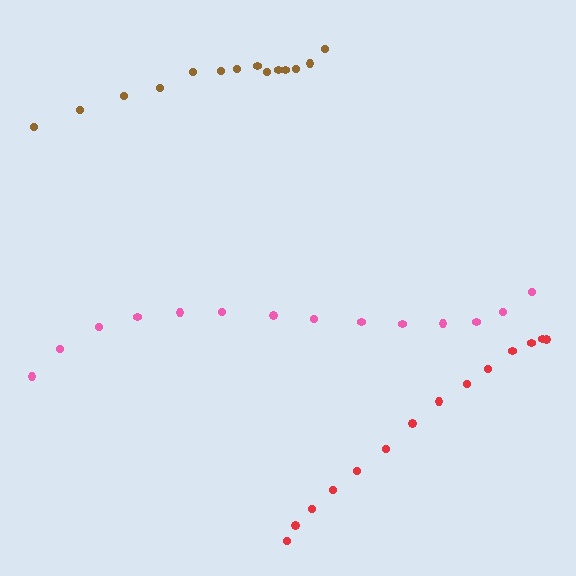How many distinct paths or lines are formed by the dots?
There are 3 distinct paths.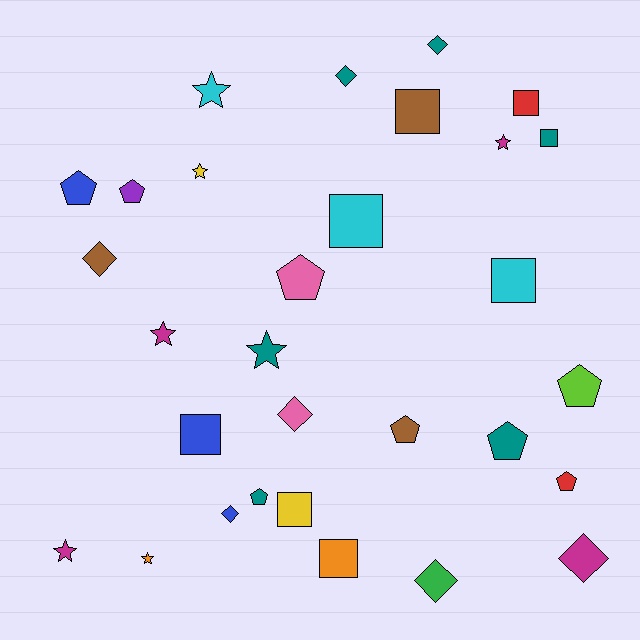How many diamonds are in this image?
There are 7 diamonds.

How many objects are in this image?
There are 30 objects.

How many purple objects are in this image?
There is 1 purple object.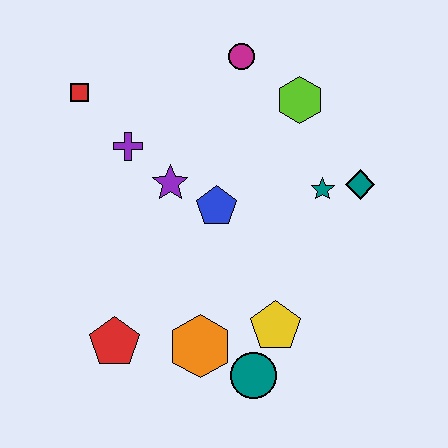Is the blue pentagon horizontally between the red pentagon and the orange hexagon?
No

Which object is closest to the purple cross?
The purple star is closest to the purple cross.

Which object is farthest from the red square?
The teal circle is farthest from the red square.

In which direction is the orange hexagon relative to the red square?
The orange hexagon is below the red square.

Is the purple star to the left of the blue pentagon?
Yes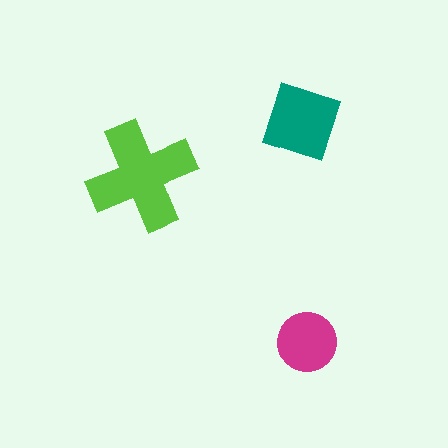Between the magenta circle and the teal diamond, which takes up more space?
The teal diamond.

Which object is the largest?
The lime cross.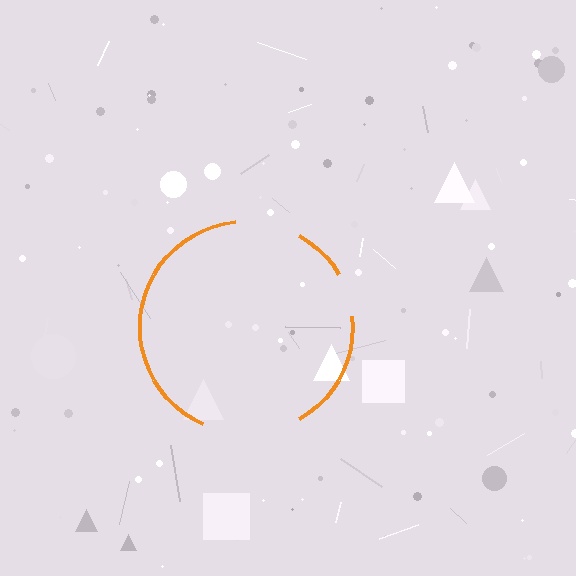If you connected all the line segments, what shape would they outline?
They would outline a circle.